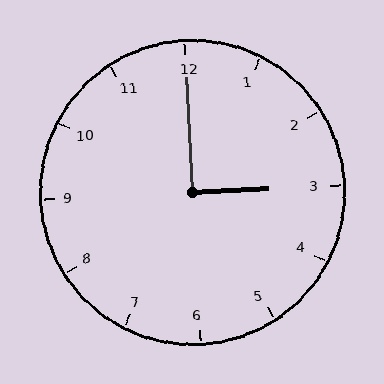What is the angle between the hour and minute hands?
Approximately 90 degrees.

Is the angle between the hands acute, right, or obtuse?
It is right.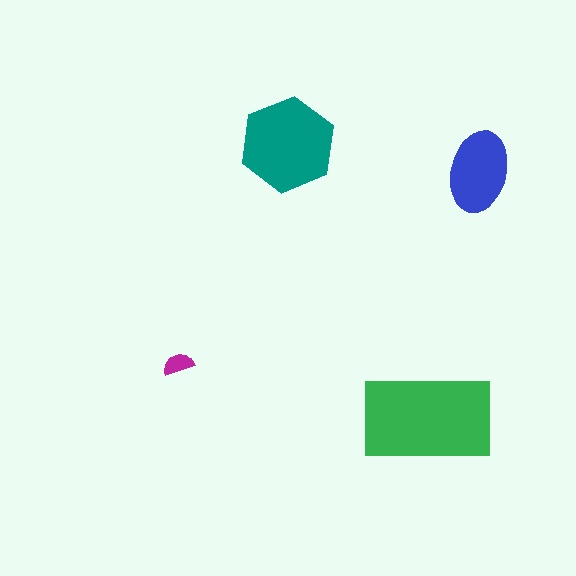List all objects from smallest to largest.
The magenta semicircle, the blue ellipse, the teal hexagon, the green rectangle.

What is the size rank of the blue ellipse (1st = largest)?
3rd.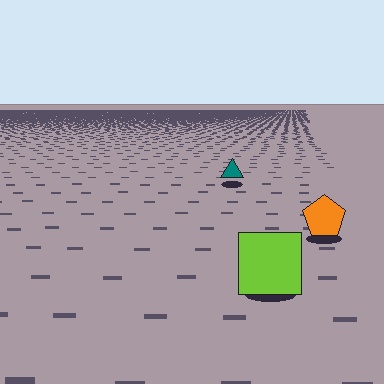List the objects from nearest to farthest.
From nearest to farthest: the lime square, the orange pentagon, the teal triangle.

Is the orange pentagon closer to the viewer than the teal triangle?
Yes. The orange pentagon is closer — you can tell from the texture gradient: the ground texture is coarser near it.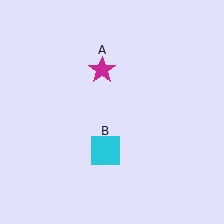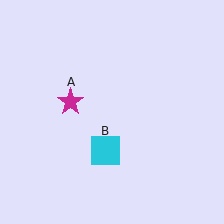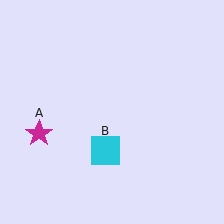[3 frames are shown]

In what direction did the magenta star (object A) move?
The magenta star (object A) moved down and to the left.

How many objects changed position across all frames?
1 object changed position: magenta star (object A).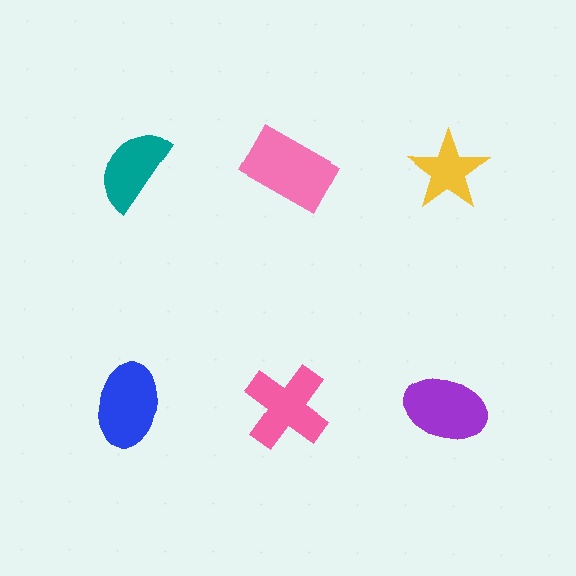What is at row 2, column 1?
A blue ellipse.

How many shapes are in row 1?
3 shapes.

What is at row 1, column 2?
A pink rectangle.